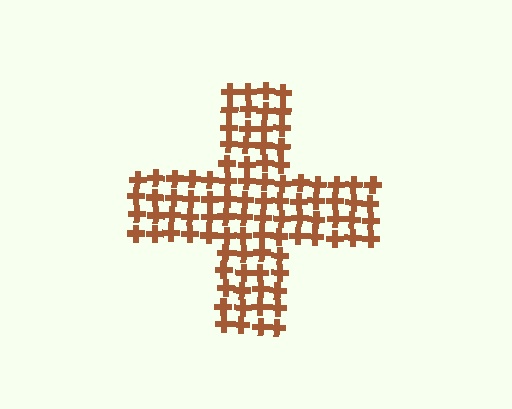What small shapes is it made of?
It is made of small crosses.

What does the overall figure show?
The overall figure shows a cross.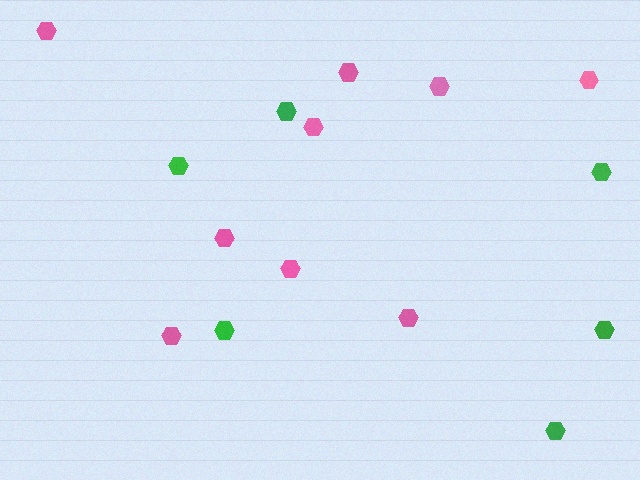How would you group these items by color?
There are 2 groups: one group of pink hexagons (9) and one group of green hexagons (6).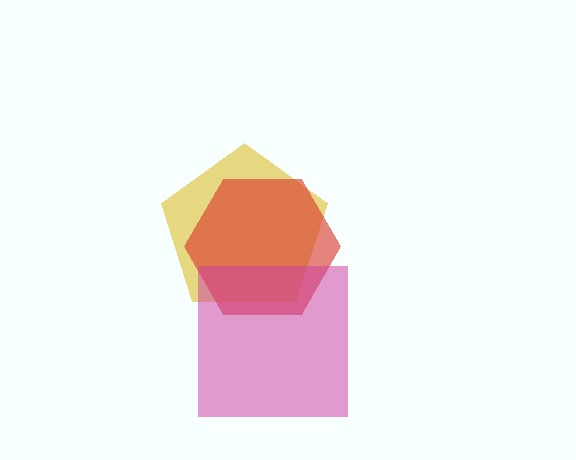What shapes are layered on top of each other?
The layered shapes are: a yellow pentagon, a red hexagon, a magenta square.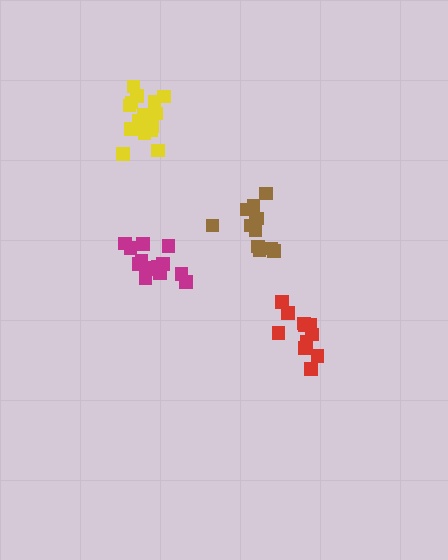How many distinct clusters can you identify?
There are 4 distinct clusters.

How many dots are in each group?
Group 1: 12 dots, Group 2: 16 dots, Group 3: 11 dots, Group 4: 16 dots (55 total).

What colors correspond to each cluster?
The clusters are colored: brown, yellow, red, magenta.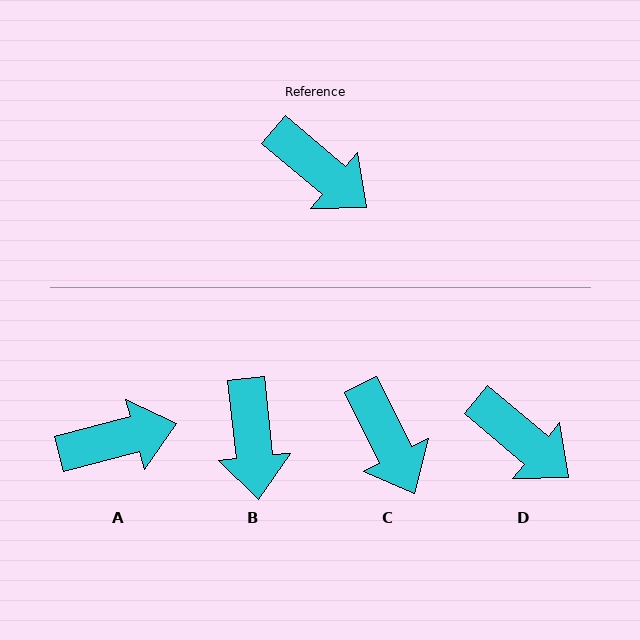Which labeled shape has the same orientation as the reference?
D.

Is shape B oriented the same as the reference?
No, it is off by about 44 degrees.